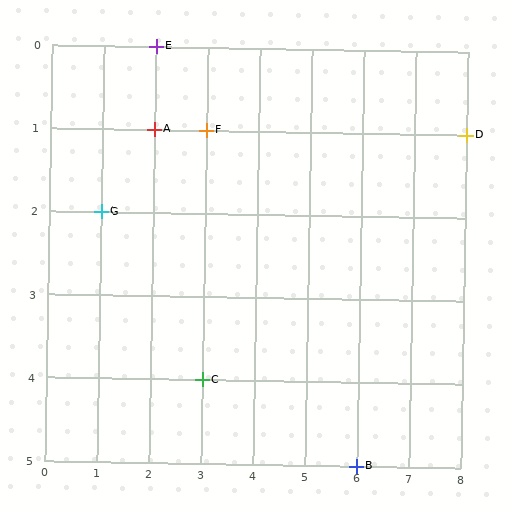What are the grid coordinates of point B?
Point B is at grid coordinates (6, 5).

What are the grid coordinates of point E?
Point E is at grid coordinates (2, 0).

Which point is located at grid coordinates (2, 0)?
Point E is at (2, 0).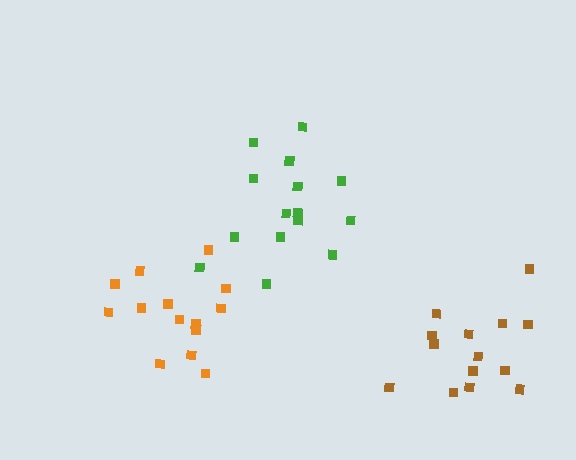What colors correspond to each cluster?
The clusters are colored: orange, green, brown.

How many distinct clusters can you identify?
There are 3 distinct clusters.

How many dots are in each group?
Group 1: 14 dots, Group 2: 15 dots, Group 3: 14 dots (43 total).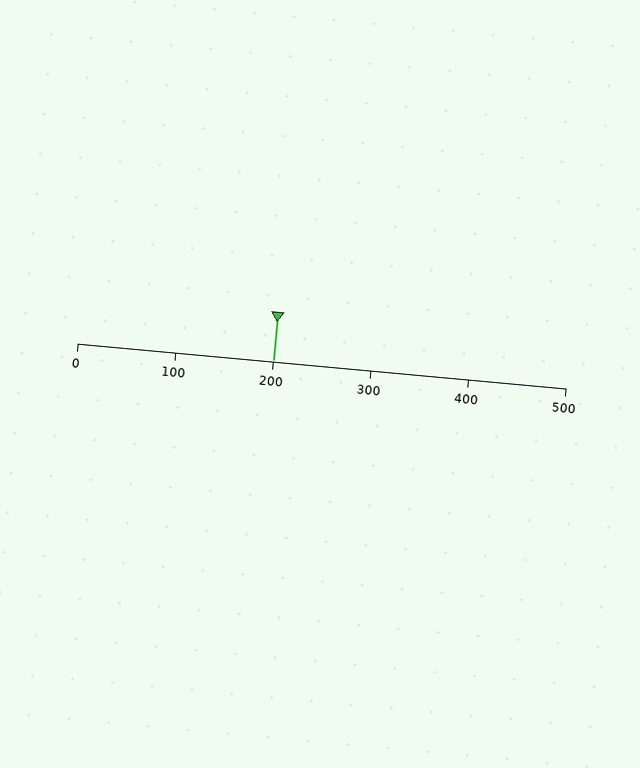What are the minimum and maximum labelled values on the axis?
The axis runs from 0 to 500.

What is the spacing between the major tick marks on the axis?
The major ticks are spaced 100 apart.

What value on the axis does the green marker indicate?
The marker indicates approximately 200.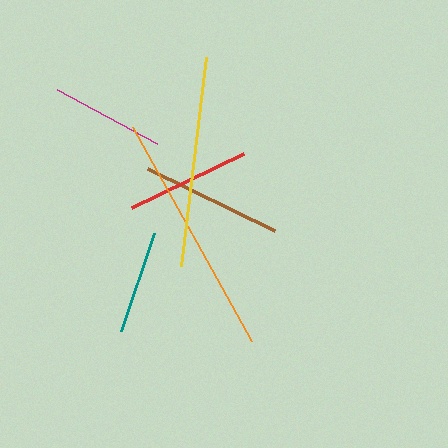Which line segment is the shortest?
The teal line is the shortest at approximately 104 pixels.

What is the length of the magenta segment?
The magenta segment is approximately 114 pixels long.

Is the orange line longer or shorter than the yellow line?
The orange line is longer than the yellow line.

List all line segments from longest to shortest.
From longest to shortest: orange, yellow, brown, red, magenta, teal.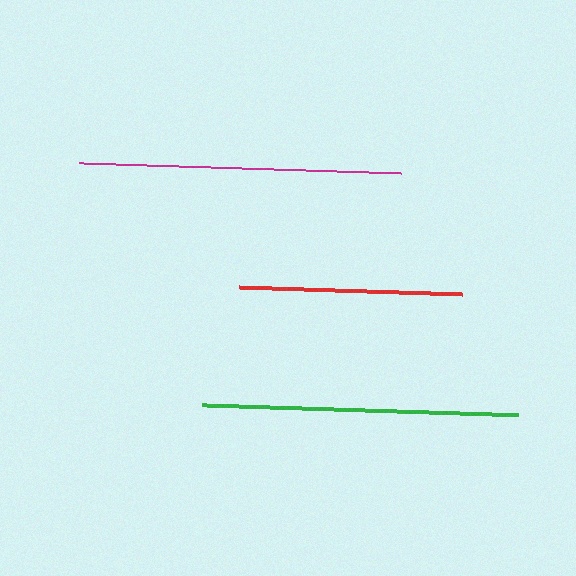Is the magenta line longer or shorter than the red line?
The magenta line is longer than the red line.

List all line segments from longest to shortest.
From longest to shortest: magenta, green, red.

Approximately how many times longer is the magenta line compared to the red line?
The magenta line is approximately 1.4 times the length of the red line.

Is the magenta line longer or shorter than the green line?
The magenta line is longer than the green line.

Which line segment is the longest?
The magenta line is the longest at approximately 321 pixels.